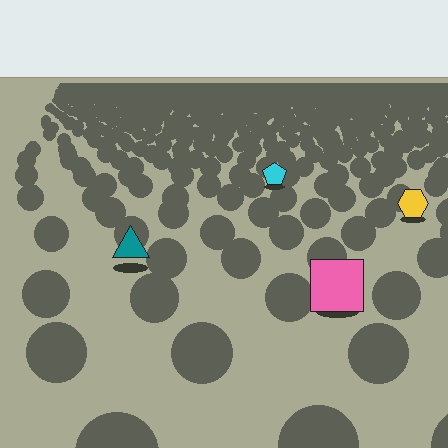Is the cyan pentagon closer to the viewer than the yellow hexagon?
No. The yellow hexagon is closer — you can tell from the texture gradient: the ground texture is coarser near it.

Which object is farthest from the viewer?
The cyan pentagon is farthest from the viewer. It appears smaller and the ground texture around it is denser.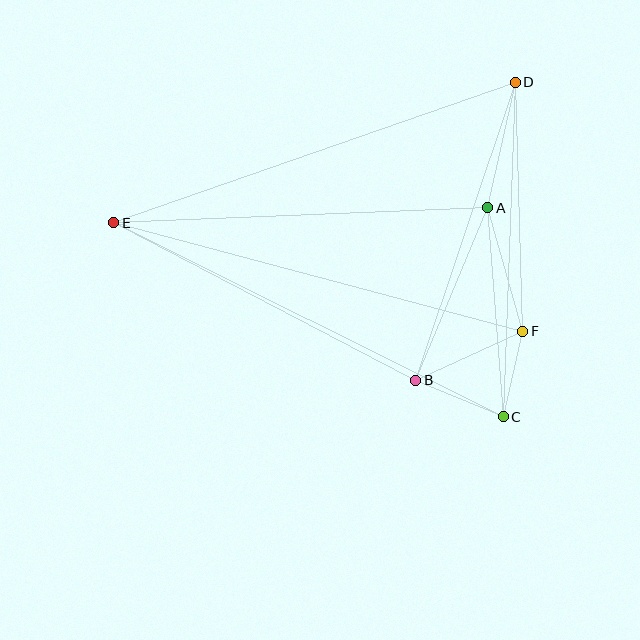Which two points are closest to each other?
Points C and F are closest to each other.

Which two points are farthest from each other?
Points C and E are farthest from each other.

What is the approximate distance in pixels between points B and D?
The distance between B and D is approximately 314 pixels.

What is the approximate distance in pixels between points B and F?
The distance between B and F is approximately 117 pixels.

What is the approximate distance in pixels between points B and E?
The distance between B and E is approximately 341 pixels.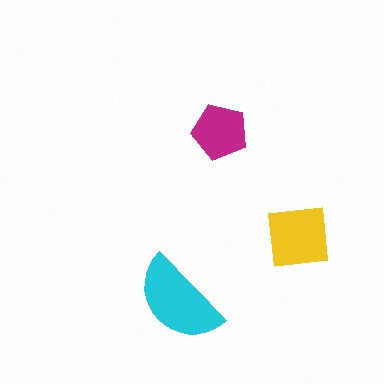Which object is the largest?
The cyan semicircle.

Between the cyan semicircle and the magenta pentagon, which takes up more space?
The cyan semicircle.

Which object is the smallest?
The magenta pentagon.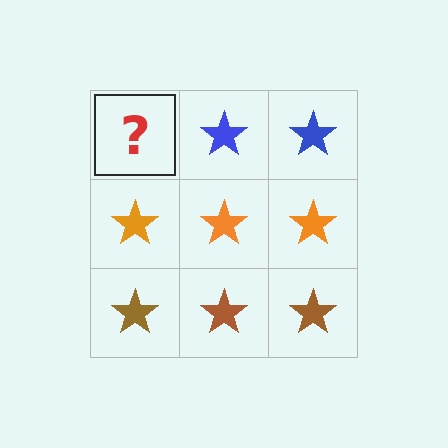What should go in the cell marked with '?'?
The missing cell should contain a blue star.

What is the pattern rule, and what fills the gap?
The rule is that each row has a consistent color. The gap should be filled with a blue star.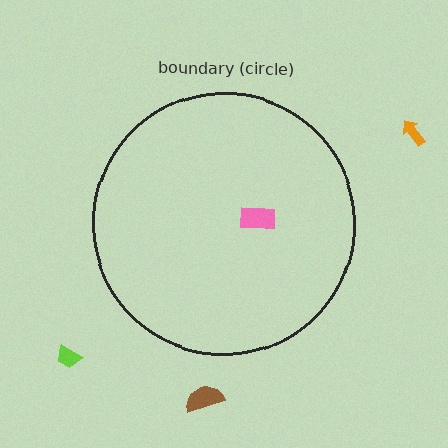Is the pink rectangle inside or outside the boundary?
Inside.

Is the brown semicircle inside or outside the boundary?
Outside.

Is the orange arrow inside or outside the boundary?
Outside.